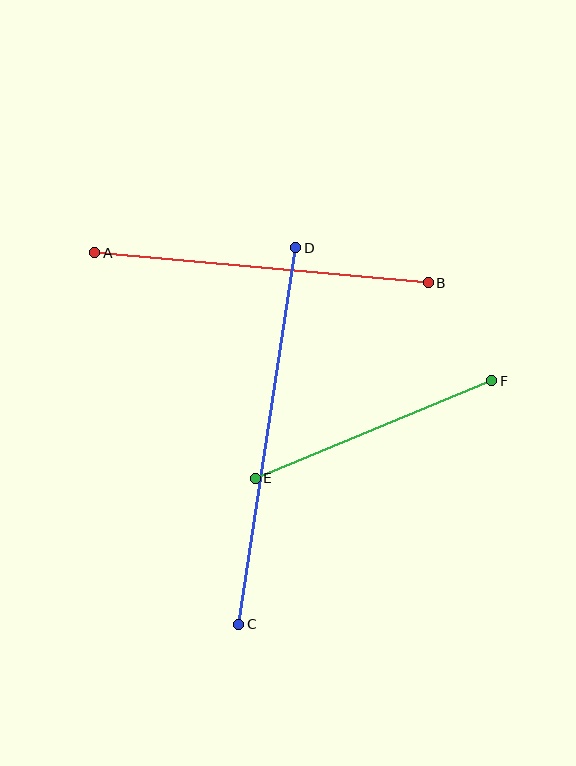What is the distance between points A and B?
The distance is approximately 335 pixels.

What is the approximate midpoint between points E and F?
The midpoint is at approximately (373, 429) pixels.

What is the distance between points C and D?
The distance is approximately 381 pixels.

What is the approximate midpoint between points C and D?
The midpoint is at approximately (267, 436) pixels.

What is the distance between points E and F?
The distance is approximately 256 pixels.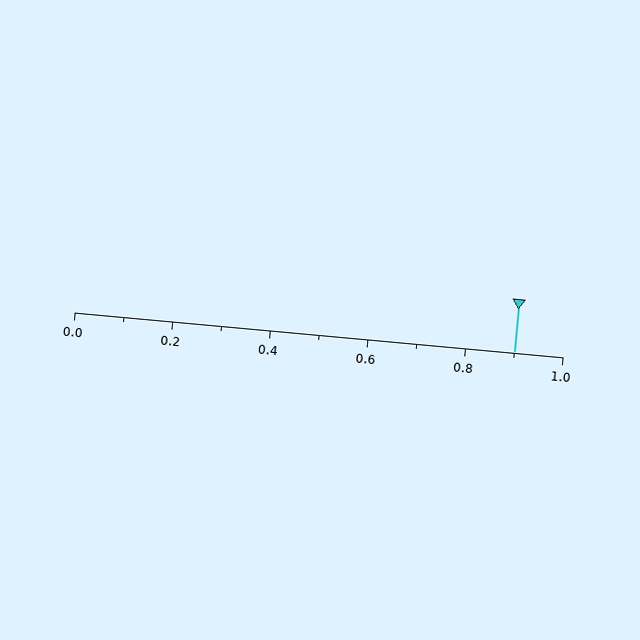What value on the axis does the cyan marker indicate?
The marker indicates approximately 0.9.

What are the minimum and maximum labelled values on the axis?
The axis runs from 0.0 to 1.0.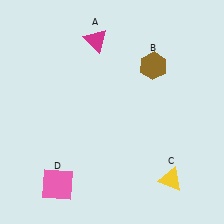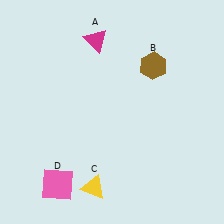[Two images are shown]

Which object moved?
The yellow triangle (C) moved left.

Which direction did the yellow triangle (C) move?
The yellow triangle (C) moved left.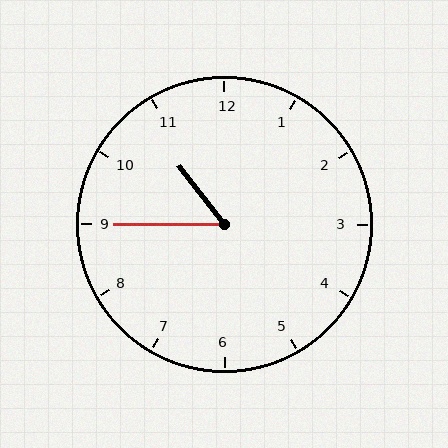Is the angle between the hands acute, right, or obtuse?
It is acute.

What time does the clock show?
10:45.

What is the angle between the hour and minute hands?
Approximately 52 degrees.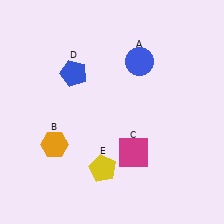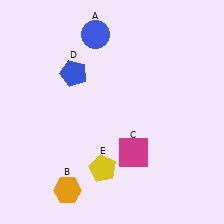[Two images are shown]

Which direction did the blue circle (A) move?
The blue circle (A) moved left.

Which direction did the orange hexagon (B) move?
The orange hexagon (B) moved down.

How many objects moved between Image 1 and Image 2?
2 objects moved between the two images.